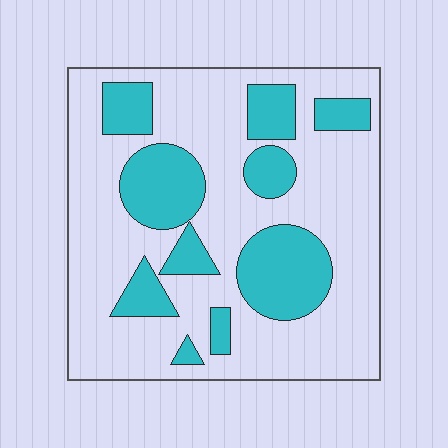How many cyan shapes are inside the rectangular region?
10.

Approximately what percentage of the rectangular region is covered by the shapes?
Approximately 30%.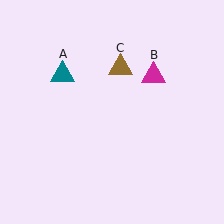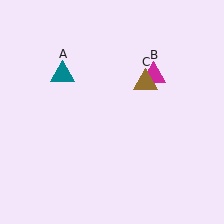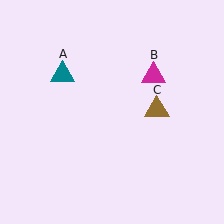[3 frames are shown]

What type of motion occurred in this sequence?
The brown triangle (object C) rotated clockwise around the center of the scene.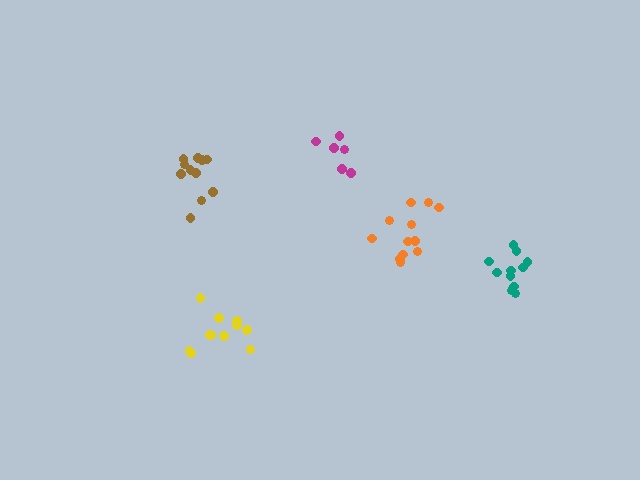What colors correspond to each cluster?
The clusters are colored: teal, orange, brown, yellow, magenta.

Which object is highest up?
The magenta cluster is topmost.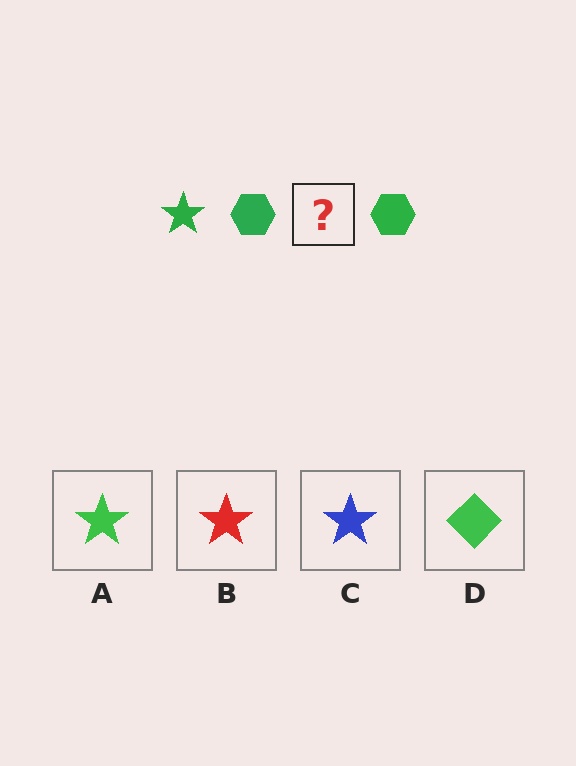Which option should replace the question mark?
Option A.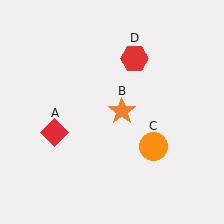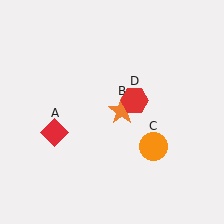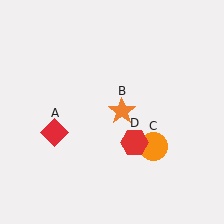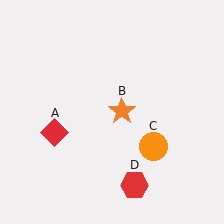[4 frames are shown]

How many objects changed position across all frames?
1 object changed position: red hexagon (object D).